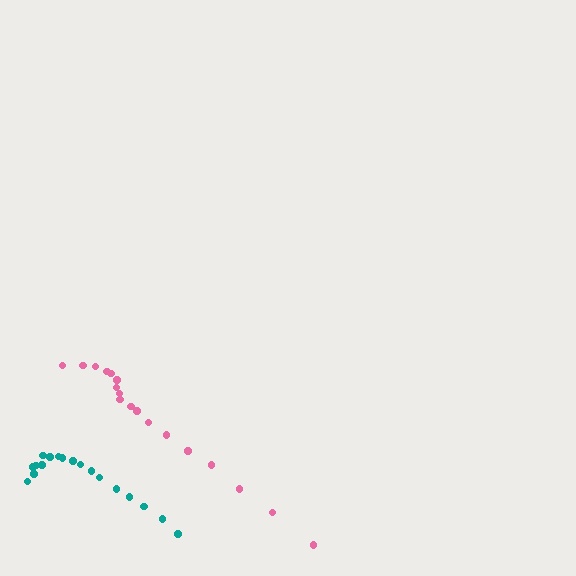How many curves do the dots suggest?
There are 2 distinct paths.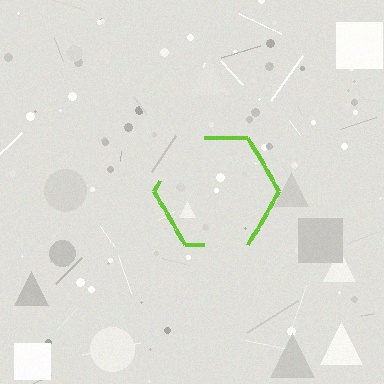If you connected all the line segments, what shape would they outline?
They would outline a hexagon.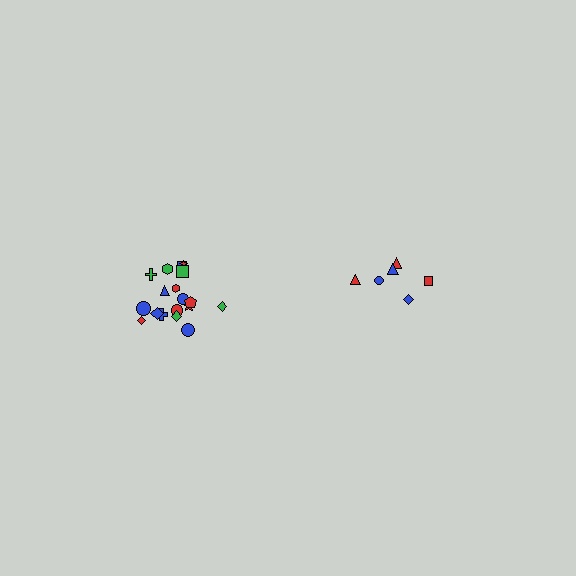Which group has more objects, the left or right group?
The left group.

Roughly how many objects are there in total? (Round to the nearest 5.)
Roughly 25 objects in total.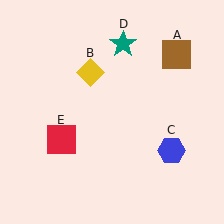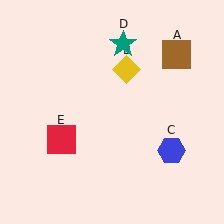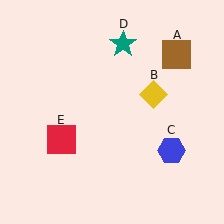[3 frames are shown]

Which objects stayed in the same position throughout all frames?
Brown square (object A) and blue hexagon (object C) and teal star (object D) and red square (object E) remained stationary.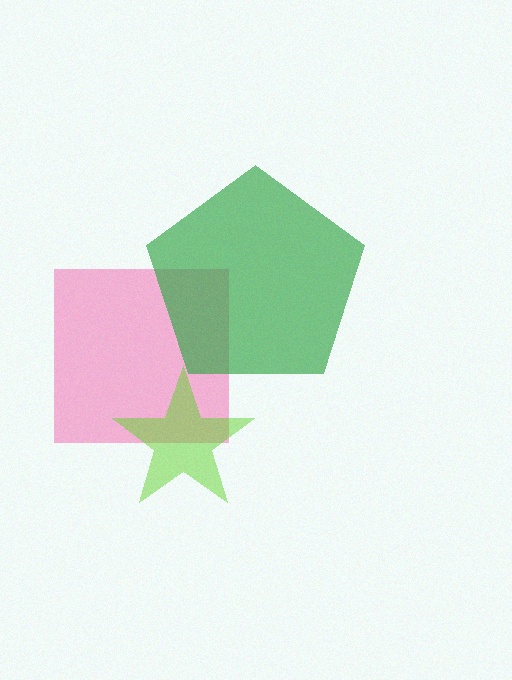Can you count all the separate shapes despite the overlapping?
Yes, there are 3 separate shapes.